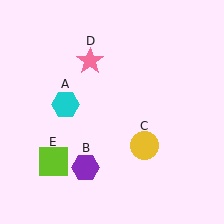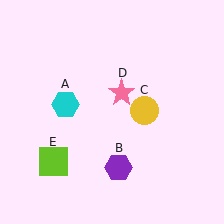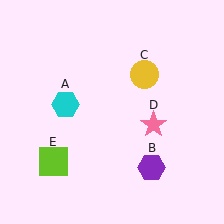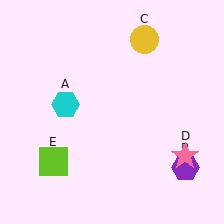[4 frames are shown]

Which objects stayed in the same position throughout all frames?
Cyan hexagon (object A) and lime square (object E) remained stationary.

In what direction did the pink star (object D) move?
The pink star (object D) moved down and to the right.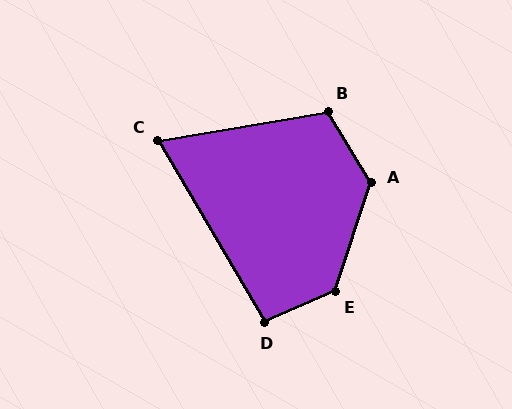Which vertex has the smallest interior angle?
C, at approximately 69 degrees.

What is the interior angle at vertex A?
Approximately 130 degrees (obtuse).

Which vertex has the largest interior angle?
E, at approximately 132 degrees.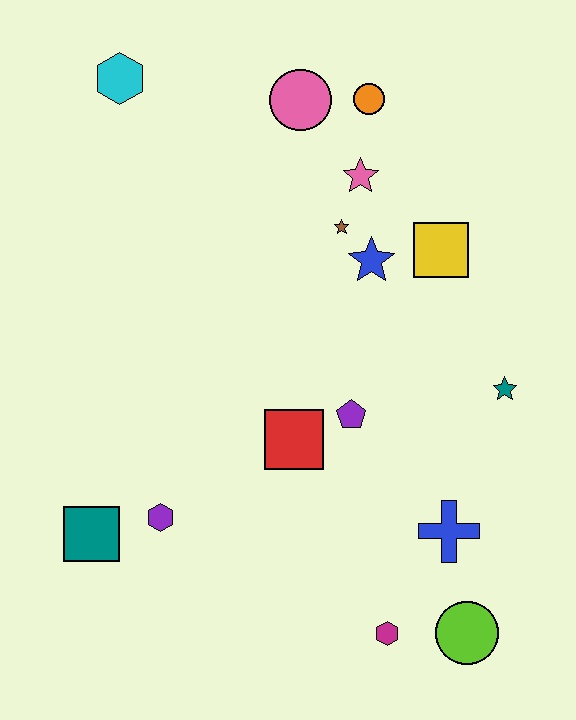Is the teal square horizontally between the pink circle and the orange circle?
No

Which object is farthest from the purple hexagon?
The orange circle is farthest from the purple hexagon.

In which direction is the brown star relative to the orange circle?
The brown star is below the orange circle.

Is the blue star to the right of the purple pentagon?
Yes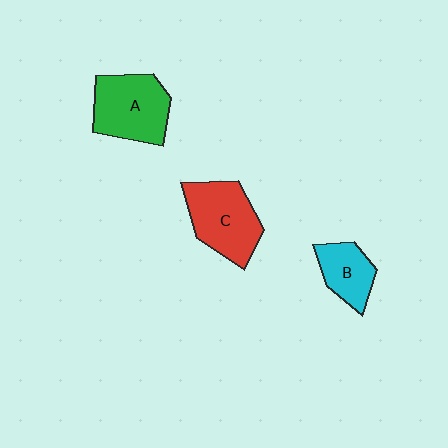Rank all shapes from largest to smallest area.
From largest to smallest: C (red), A (green), B (cyan).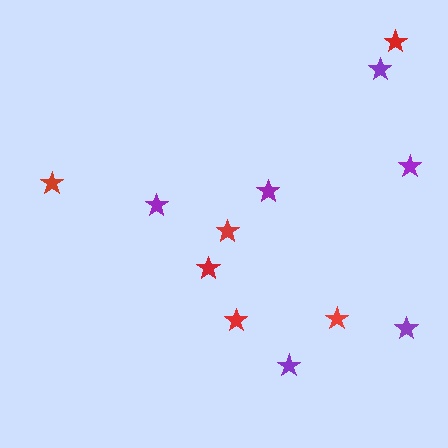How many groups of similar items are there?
There are 2 groups: one group of red stars (6) and one group of purple stars (6).